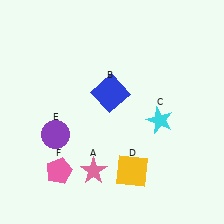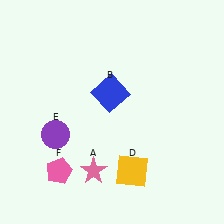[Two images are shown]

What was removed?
The cyan star (C) was removed in Image 2.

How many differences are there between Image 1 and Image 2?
There is 1 difference between the two images.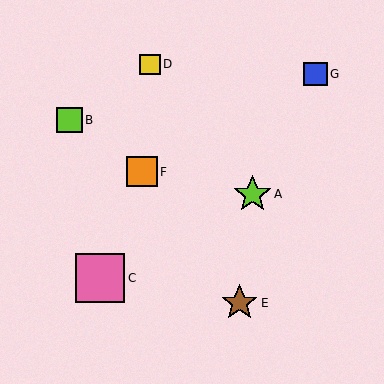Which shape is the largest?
The pink square (labeled C) is the largest.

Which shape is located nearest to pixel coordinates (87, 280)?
The pink square (labeled C) at (100, 278) is nearest to that location.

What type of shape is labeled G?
Shape G is a blue square.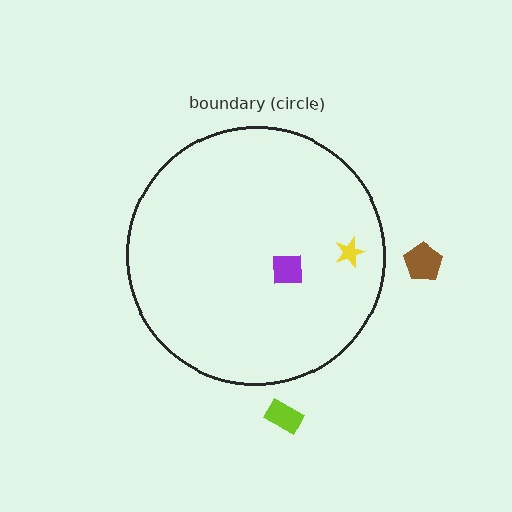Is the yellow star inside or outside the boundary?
Inside.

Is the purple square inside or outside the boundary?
Inside.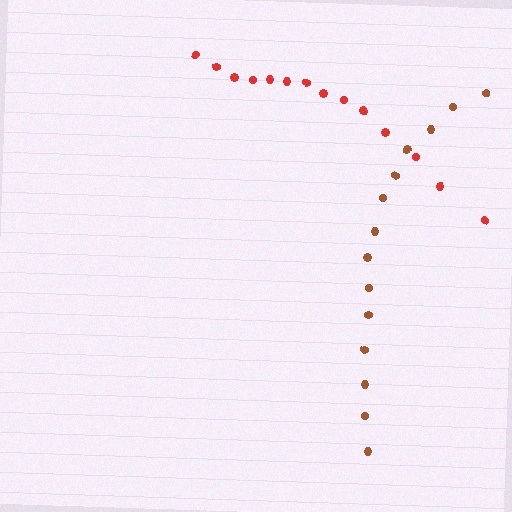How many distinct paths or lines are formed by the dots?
There are 2 distinct paths.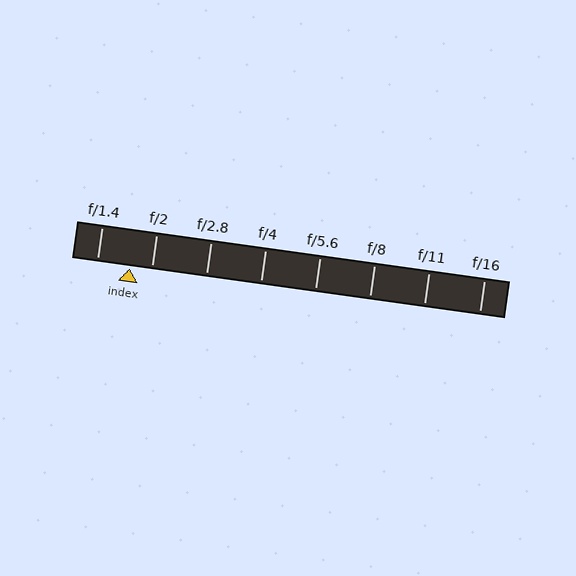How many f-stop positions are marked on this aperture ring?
There are 8 f-stop positions marked.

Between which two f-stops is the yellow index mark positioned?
The index mark is between f/1.4 and f/2.